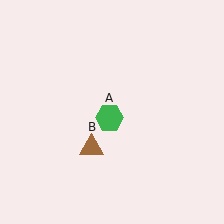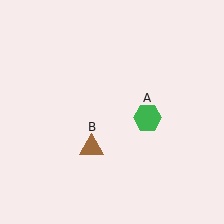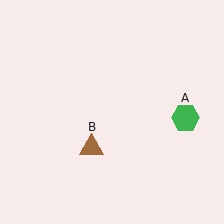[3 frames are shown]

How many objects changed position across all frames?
1 object changed position: green hexagon (object A).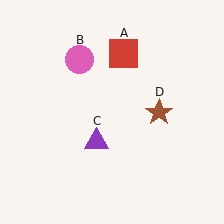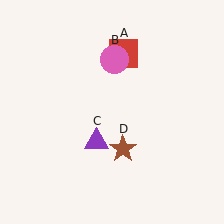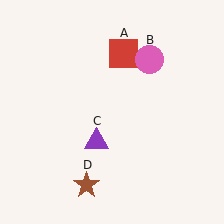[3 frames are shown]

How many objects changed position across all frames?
2 objects changed position: pink circle (object B), brown star (object D).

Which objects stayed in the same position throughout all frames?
Red square (object A) and purple triangle (object C) remained stationary.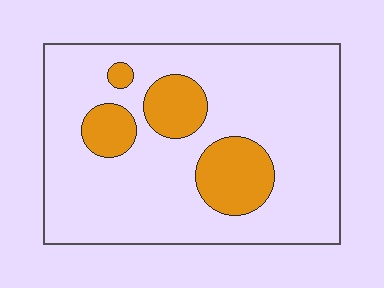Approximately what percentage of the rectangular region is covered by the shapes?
Approximately 20%.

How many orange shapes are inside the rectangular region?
4.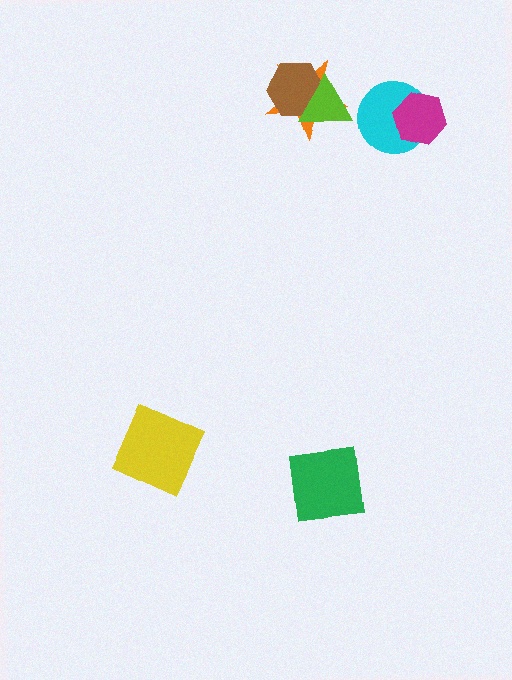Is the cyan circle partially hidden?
Yes, it is partially covered by another shape.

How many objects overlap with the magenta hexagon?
1 object overlaps with the magenta hexagon.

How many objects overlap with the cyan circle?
1 object overlaps with the cyan circle.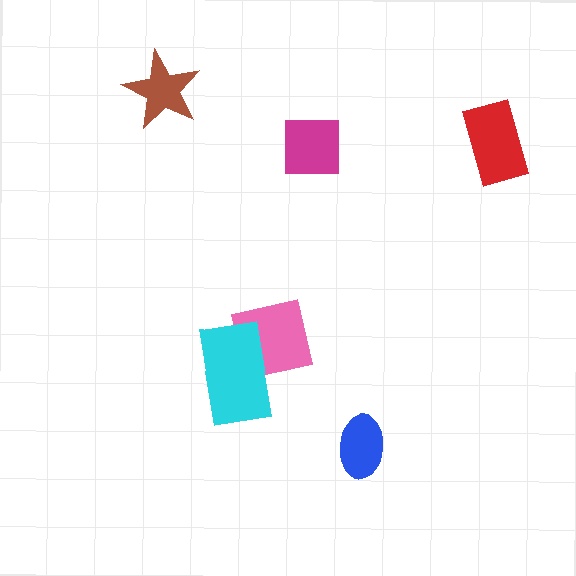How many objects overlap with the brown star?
0 objects overlap with the brown star.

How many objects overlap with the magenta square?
0 objects overlap with the magenta square.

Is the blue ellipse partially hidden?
No, no other shape covers it.